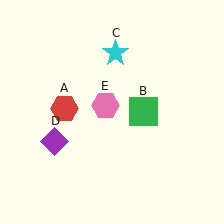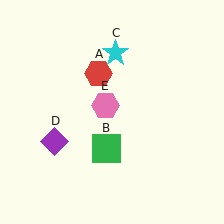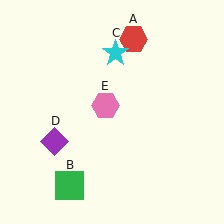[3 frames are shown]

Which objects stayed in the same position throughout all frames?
Cyan star (object C) and purple diamond (object D) and pink hexagon (object E) remained stationary.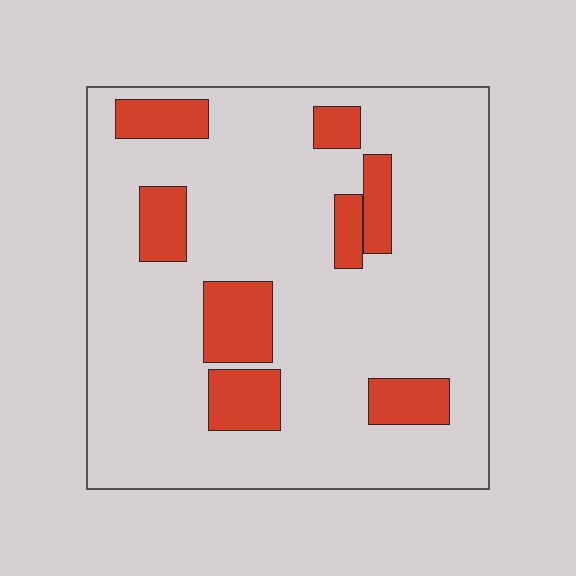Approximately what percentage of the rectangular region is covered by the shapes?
Approximately 20%.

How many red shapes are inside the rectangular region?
8.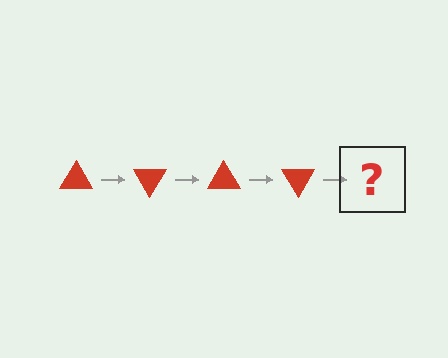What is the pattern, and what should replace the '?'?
The pattern is that the triangle rotates 60 degrees each step. The '?' should be a red triangle rotated 240 degrees.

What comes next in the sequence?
The next element should be a red triangle rotated 240 degrees.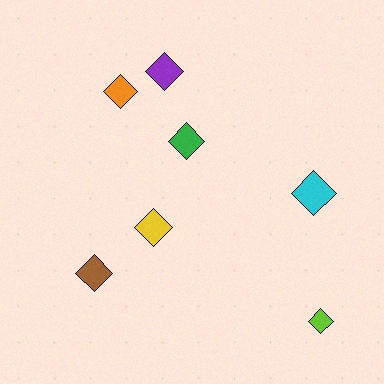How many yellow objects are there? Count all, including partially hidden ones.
There is 1 yellow object.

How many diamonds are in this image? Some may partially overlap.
There are 7 diamonds.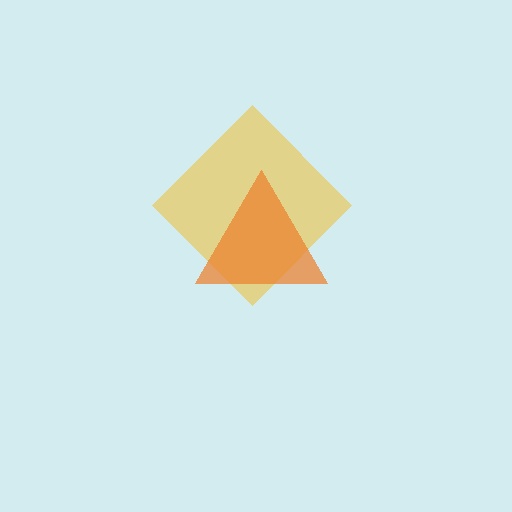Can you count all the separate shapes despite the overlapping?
Yes, there are 2 separate shapes.